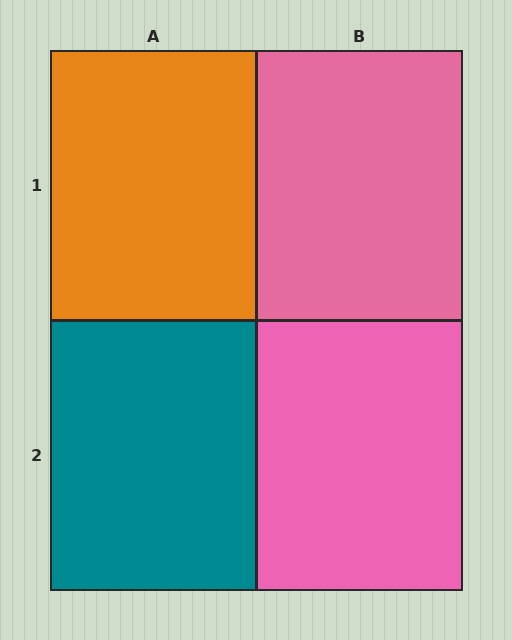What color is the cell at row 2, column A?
Teal.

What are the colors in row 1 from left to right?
Orange, pink.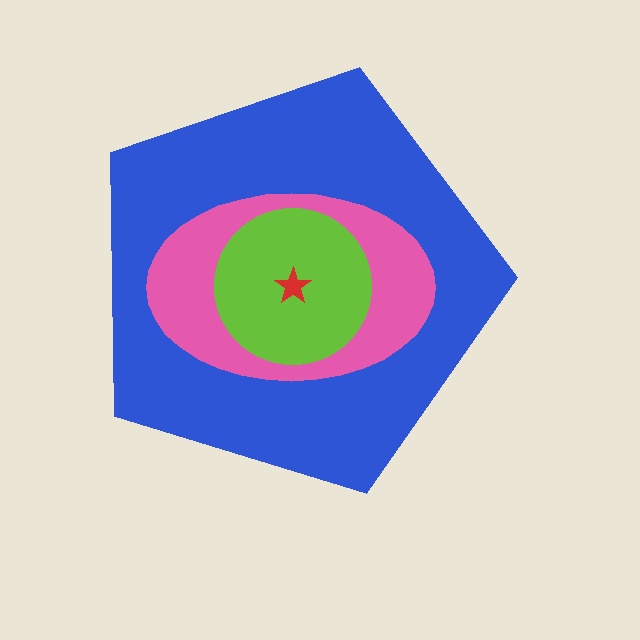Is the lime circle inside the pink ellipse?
Yes.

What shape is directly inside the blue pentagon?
The pink ellipse.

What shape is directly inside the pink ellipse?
The lime circle.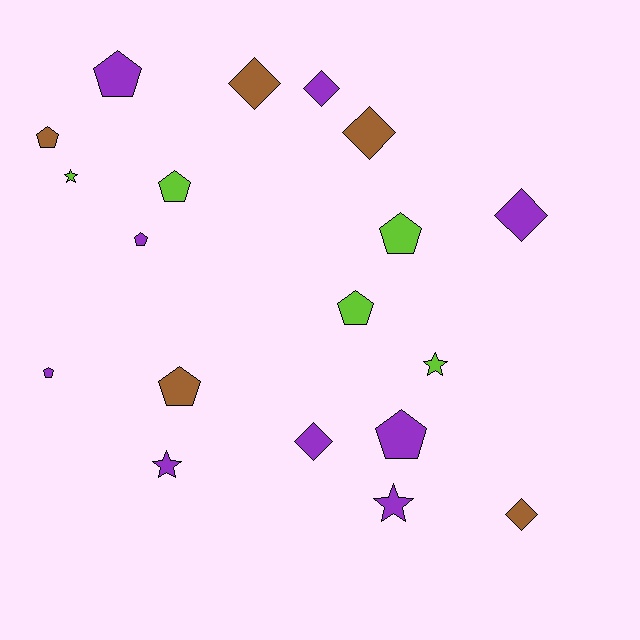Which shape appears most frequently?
Pentagon, with 9 objects.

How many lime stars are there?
There are 2 lime stars.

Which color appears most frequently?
Purple, with 9 objects.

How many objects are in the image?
There are 19 objects.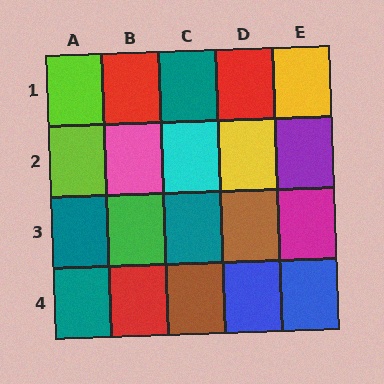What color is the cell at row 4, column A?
Teal.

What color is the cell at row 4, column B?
Red.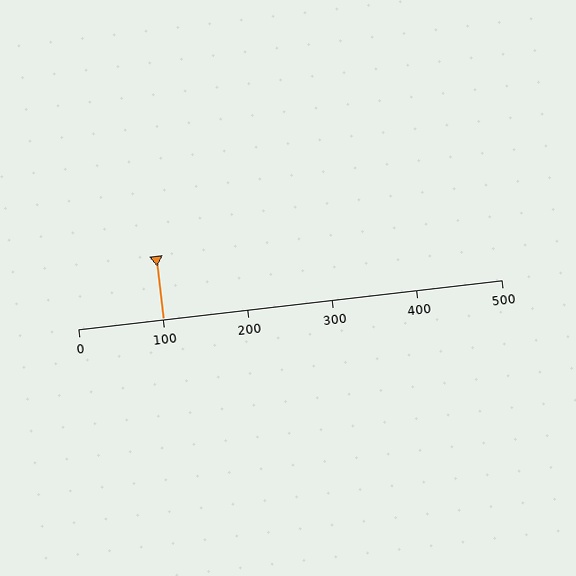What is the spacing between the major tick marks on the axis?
The major ticks are spaced 100 apart.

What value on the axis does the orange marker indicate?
The marker indicates approximately 100.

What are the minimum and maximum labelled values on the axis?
The axis runs from 0 to 500.